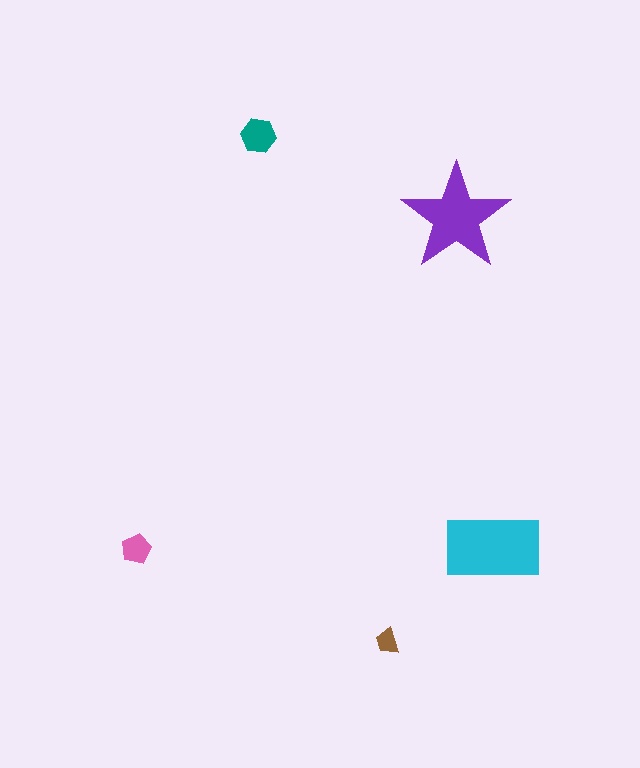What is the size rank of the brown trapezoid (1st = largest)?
5th.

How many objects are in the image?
There are 5 objects in the image.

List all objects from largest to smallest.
The cyan rectangle, the purple star, the teal hexagon, the pink pentagon, the brown trapezoid.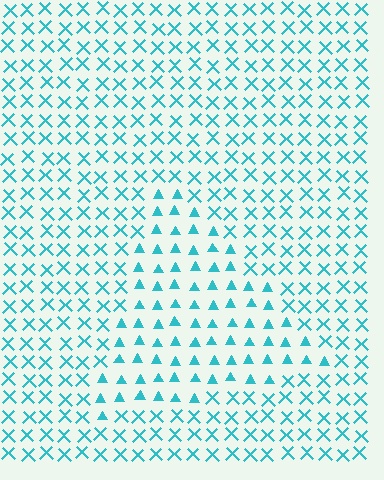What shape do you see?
I see a triangle.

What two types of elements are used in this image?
The image uses triangles inside the triangle region and X marks outside it.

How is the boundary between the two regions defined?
The boundary is defined by a change in element shape: triangles inside vs. X marks outside. All elements share the same color and spacing.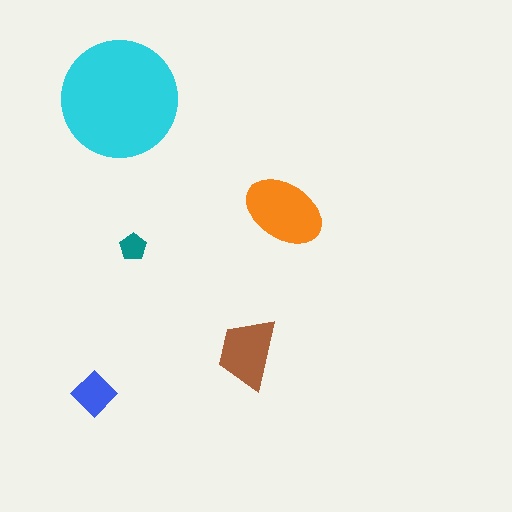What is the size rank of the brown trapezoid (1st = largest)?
3rd.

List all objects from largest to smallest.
The cyan circle, the orange ellipse, the brown trapezoid, the blue diamond, the teal pentagon.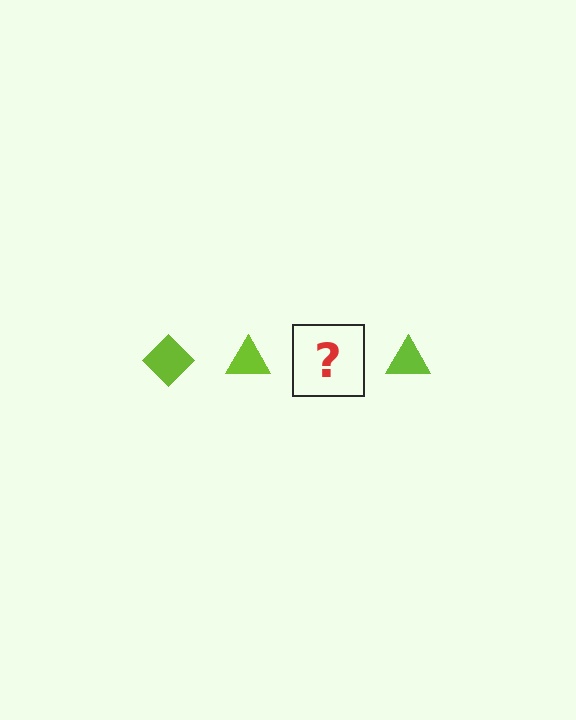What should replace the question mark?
The question mark should be replaced with a lime diamond.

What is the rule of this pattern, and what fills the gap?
The rule is that the pattern cycles through diamond, triangle shapes in lime. The gap should be filled with a lime diamond.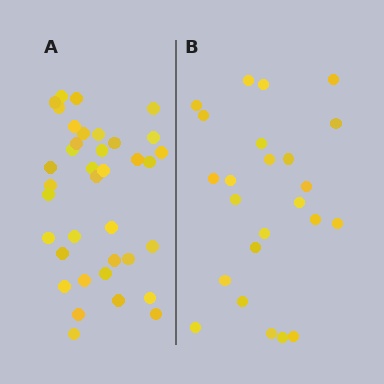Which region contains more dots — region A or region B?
Region A (the left region) has more dots.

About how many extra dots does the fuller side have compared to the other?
Region A has approximately 15 more dots than region B.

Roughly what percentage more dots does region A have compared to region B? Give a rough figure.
About 55% more.